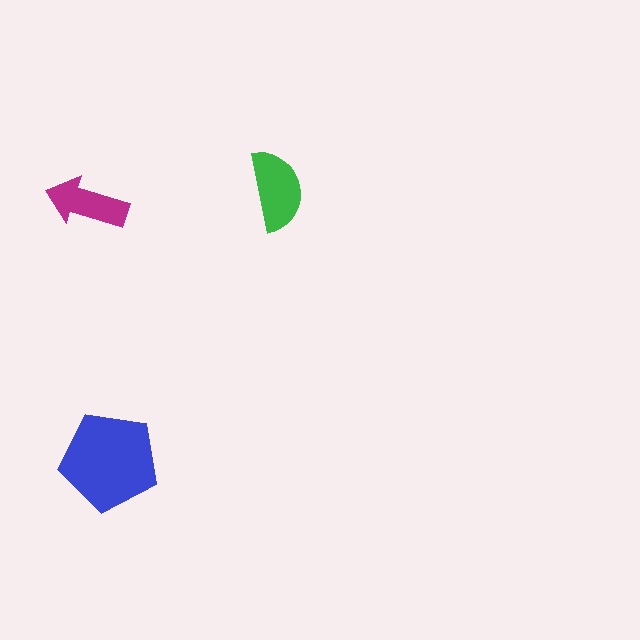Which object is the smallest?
The magenta arrow.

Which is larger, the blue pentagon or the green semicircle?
The blue pentagon.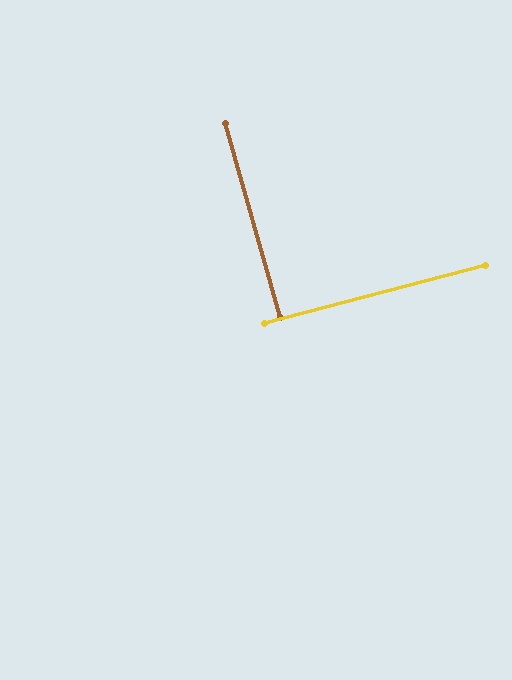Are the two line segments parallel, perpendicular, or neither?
Perpendicular — they meet at approximately 89°.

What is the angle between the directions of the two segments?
Approximately 89 degrees.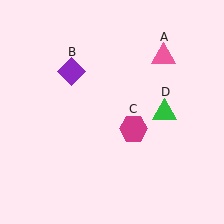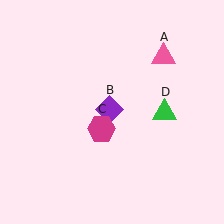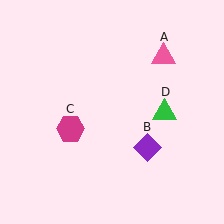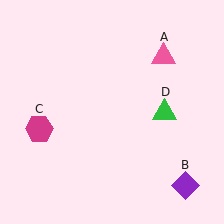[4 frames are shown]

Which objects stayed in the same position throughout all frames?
Pink triangle (object A) and green triangle (object D) remained stationary.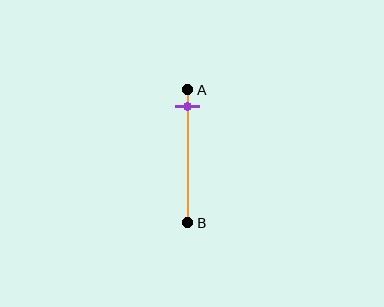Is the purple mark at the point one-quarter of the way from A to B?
No, the mark is at about 10% from A, not at the 25% one-quarter point.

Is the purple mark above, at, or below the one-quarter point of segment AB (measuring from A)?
The purple mark is above the one-quarter point of segment AB.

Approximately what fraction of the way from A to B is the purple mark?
The purple mark is approximately 10% of the way from A to B.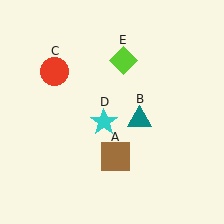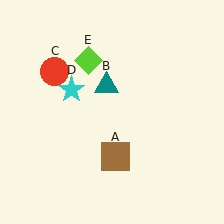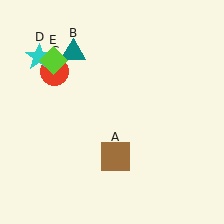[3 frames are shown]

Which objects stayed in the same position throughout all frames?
Brown square (object A) and red circle (object C) remained stationary.